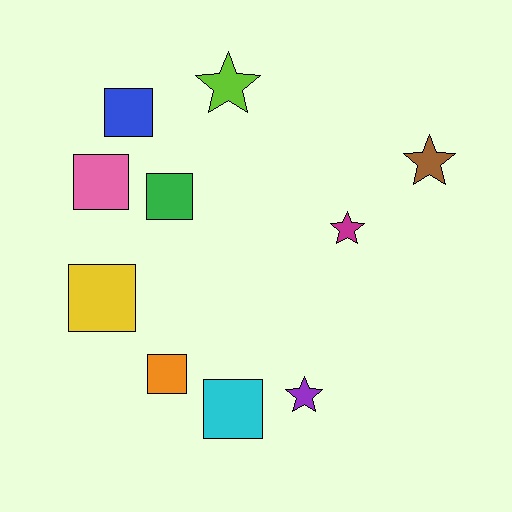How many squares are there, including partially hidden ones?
There are 6 squares.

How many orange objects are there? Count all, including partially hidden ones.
There is 1 orange object.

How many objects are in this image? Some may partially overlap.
There are 10 objects.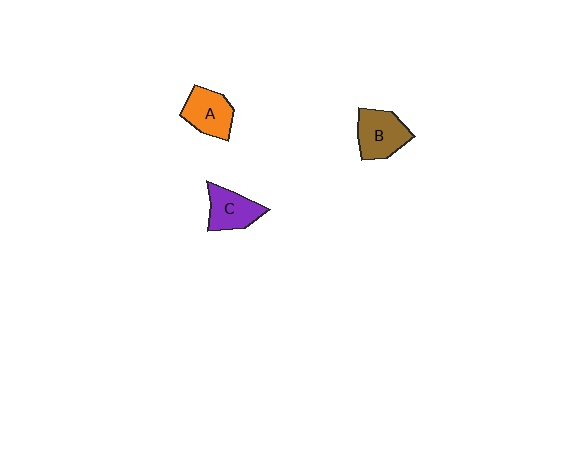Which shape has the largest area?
Shape B (brown).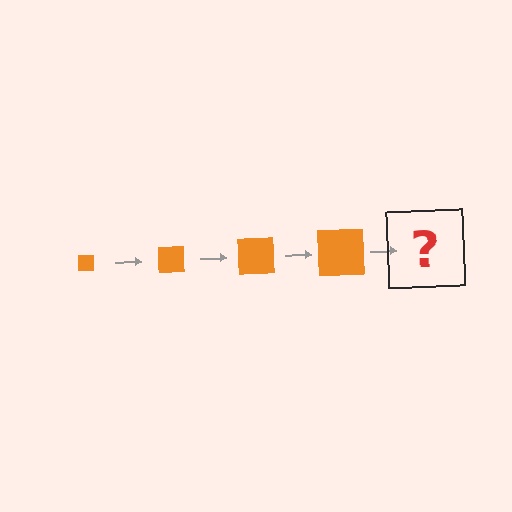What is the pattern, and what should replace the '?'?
The pattern is that the square gets progressively larger each step. The '?' should be an orange square, larger than the previous one.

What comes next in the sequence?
The next element should be an orange square, larger than the previous one.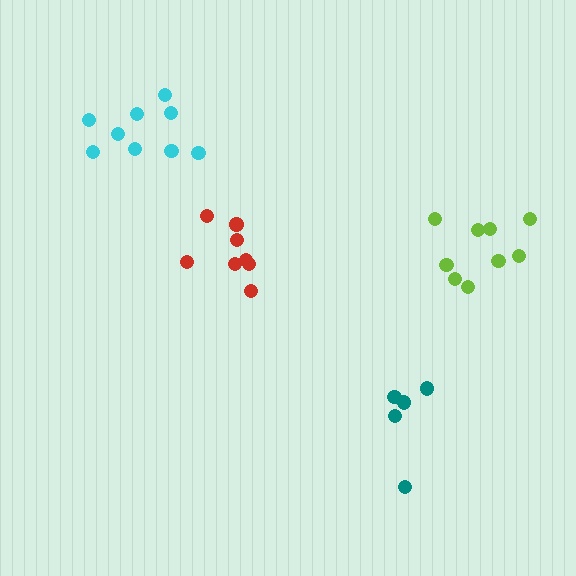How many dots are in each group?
Group 1: 8 dots, Group 2: 9 dots, Group 3: 5 dots, Group 4: 9 dots (31 total).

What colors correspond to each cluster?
The clusters are colored: red, cyan, teal, lime.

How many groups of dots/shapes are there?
There are 4 groups.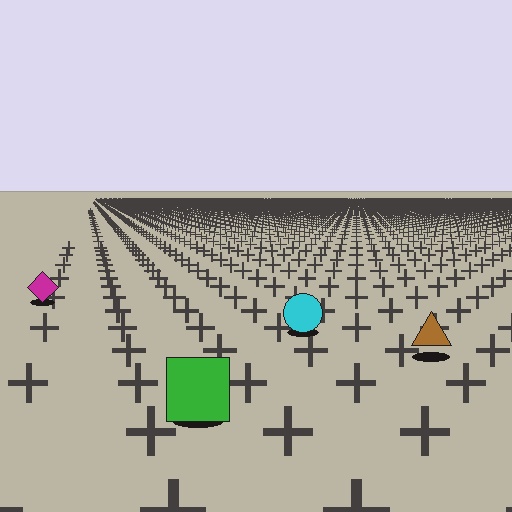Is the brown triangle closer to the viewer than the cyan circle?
Yes. The brown triangle is closer — you can tell from the texture gradient: the ground texture is coarser near it.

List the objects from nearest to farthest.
From nearest to farthest: the green square, the brown triangle, the cyan circle, the magenta diamond.